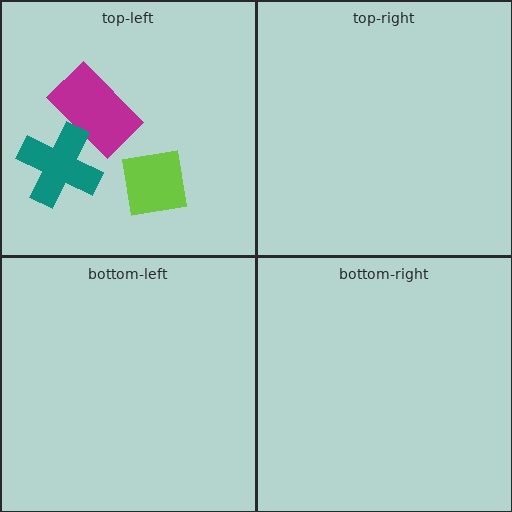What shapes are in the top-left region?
The lime square, the magenta rectangle, the teal cross.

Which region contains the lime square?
The top-left region.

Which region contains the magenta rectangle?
The top-left region.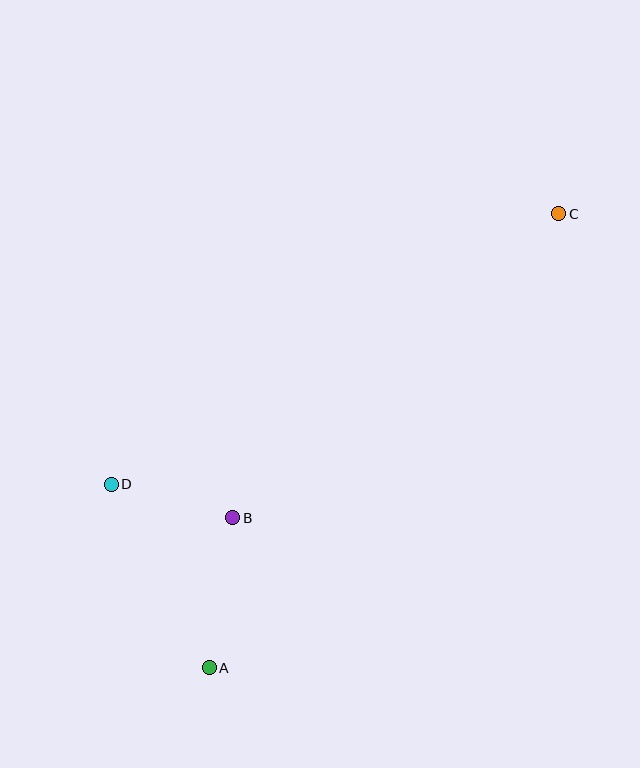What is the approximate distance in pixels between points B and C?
The distance between B and C is approximately 446 pixels.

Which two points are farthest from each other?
Points A and C are farthest from each other.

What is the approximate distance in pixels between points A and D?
The distance between A and D is approximately 208 pixels.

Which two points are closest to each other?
Points B and D are closest to each other.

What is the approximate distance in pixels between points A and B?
The distance between A and B is approximately 152 pixels.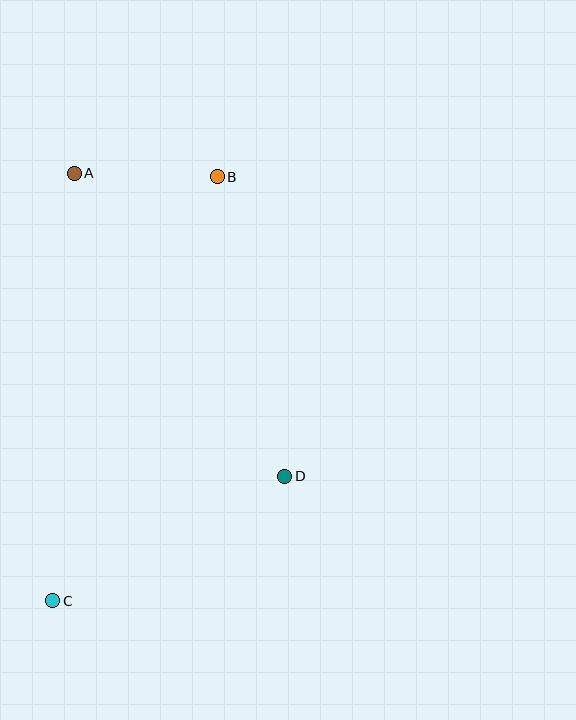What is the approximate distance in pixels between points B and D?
The distance between B and D is approximately 307 pixels.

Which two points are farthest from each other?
Points B and C are farthest from each other.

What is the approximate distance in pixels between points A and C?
The distance between A and C is approximately 428 pixels.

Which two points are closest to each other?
Points A and B are closest to each other.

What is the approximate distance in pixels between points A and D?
The distance between A and D is approximately 369 pixels.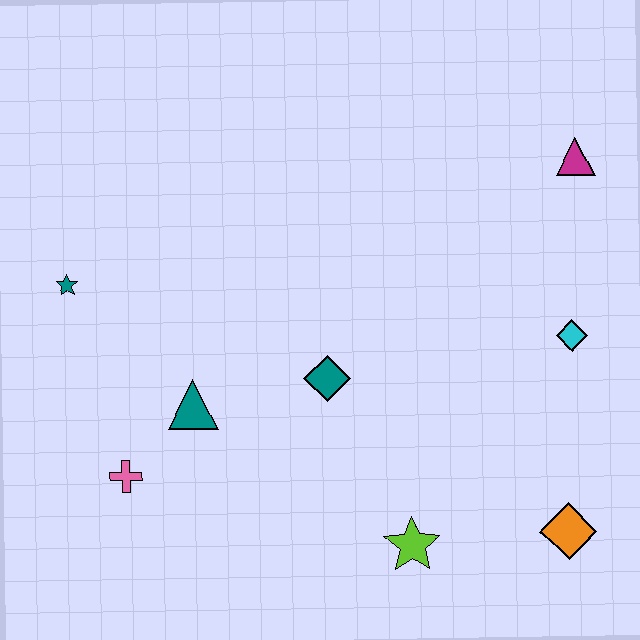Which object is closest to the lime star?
The orange diamond is closest to the lime star.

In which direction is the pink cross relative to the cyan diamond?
The pink cross is to the left of the cyan diamond.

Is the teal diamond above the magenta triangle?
No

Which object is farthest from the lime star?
The teal star is farthest from the lime star.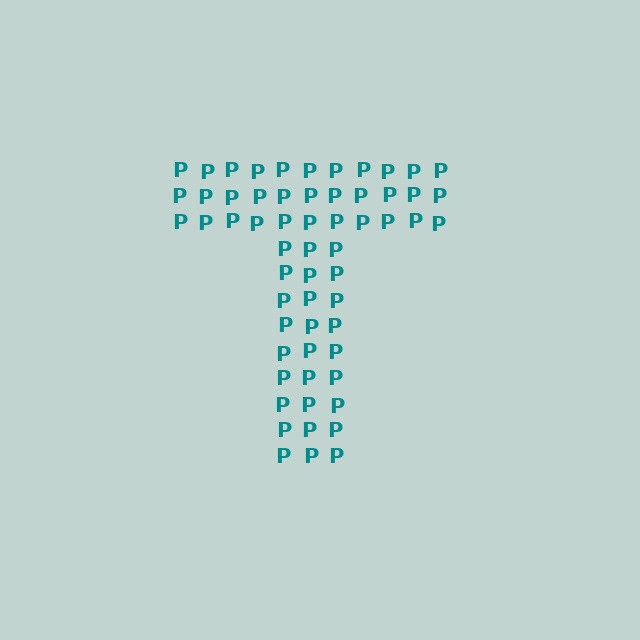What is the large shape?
The large shape is the letter T.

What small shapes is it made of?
It is made of small letter P's.